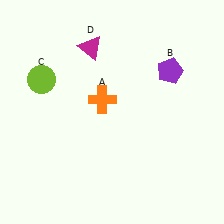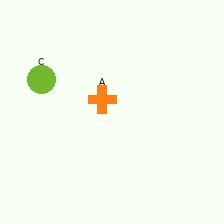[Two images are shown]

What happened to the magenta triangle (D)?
The magenta triangle (D) was removed in Image 2. It was in the top-left area of Image 1.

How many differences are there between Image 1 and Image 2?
There are 2 differences between the two images.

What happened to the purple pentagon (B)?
The purple pentagon (B) was removed in Image 2. It was in the top-right area of Image 1.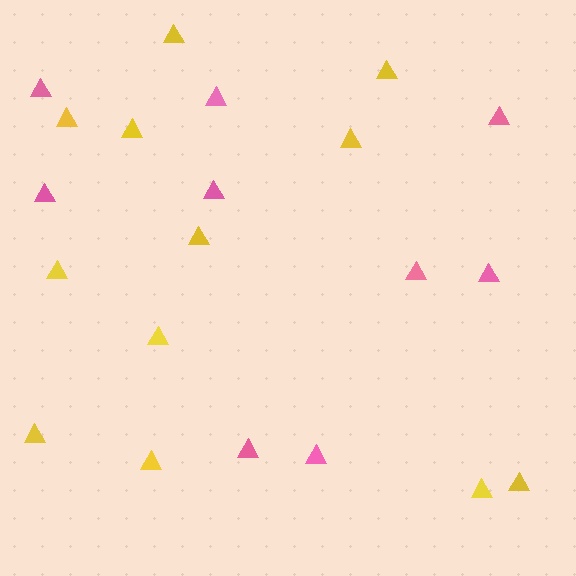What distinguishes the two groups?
There are 2 groups: one group of pink triangles (9) and one group of yellow triangles (12).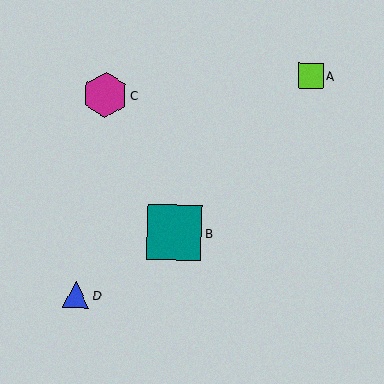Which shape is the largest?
The teal square (labeled B) is the largest.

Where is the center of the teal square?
The center of the teal square is at (174, 232).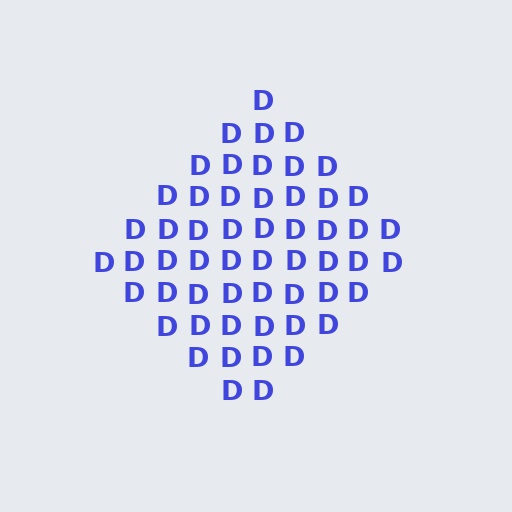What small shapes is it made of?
It is made of small letter D's.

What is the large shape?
The large shape is a diamond.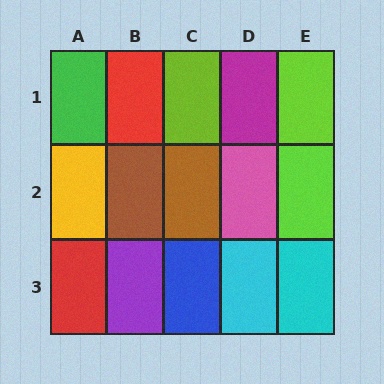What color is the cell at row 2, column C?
Brown.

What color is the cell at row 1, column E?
Lime.